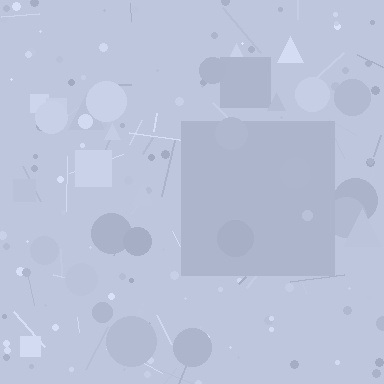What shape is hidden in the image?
A square is hidden in the image.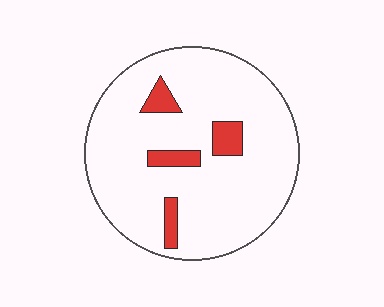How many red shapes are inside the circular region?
4.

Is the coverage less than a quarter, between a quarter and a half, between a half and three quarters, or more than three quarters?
Less than a quarter.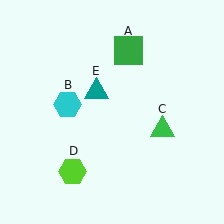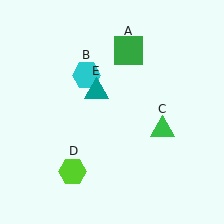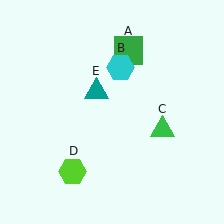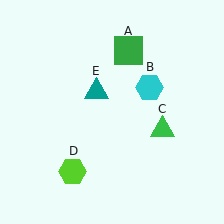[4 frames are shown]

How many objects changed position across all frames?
1 object changed position: cyan hexagon (object B).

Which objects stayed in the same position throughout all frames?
Green square (object A) and green triangle (object C) and lime hexagon (object D) and teal triangle (object E) remained stationary.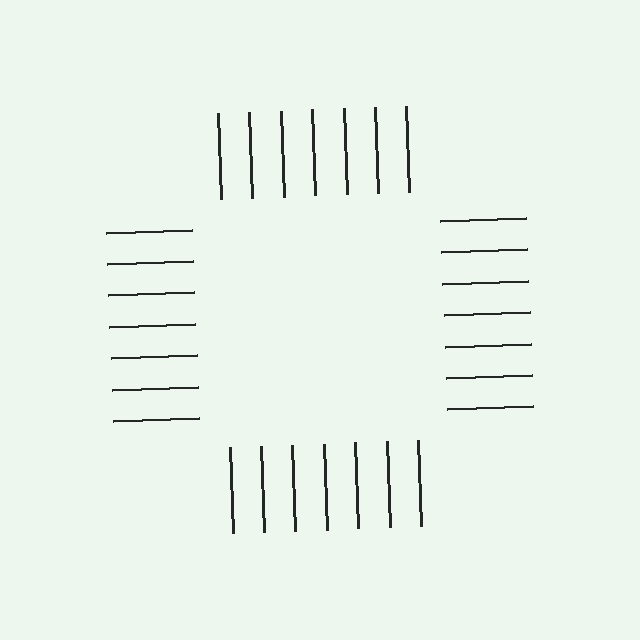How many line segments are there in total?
28 — 7 along each of the 4 edges.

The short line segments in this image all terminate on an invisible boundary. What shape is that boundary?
An illusory square — the line segments terminate on its edges but no continuous stroke is drawn.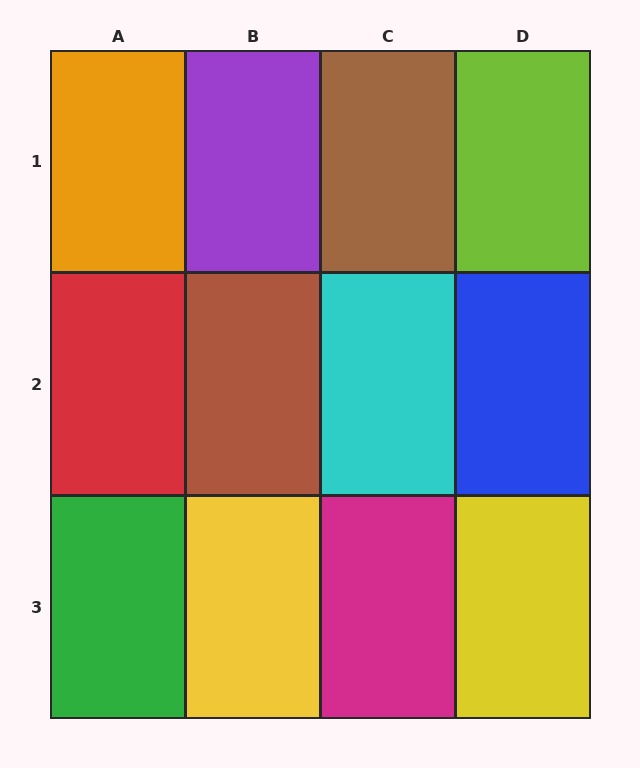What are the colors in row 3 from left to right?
Green, yellow, magenta, yellow.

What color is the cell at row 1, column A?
Orange.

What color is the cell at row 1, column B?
Purple.